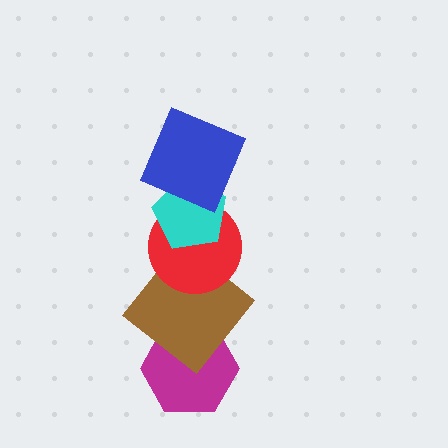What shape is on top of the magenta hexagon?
The brown diamond is on top of the magenta hexagon.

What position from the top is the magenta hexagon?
The magenta hexagon is 5th from the top.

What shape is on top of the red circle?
The cyan pentagon is on top of the red circle.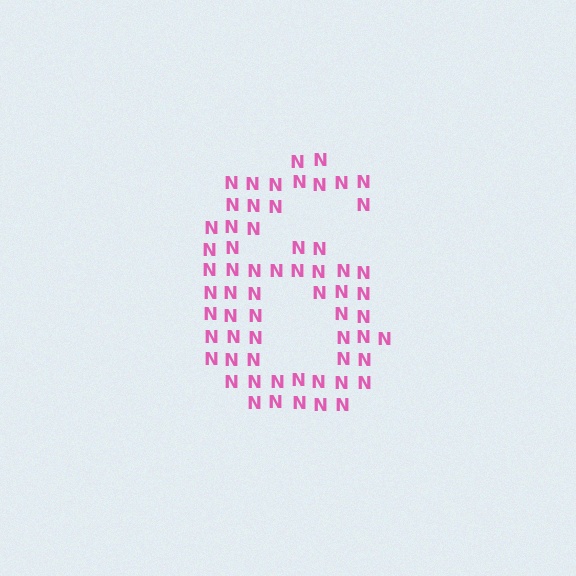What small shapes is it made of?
It is made of small letter N's.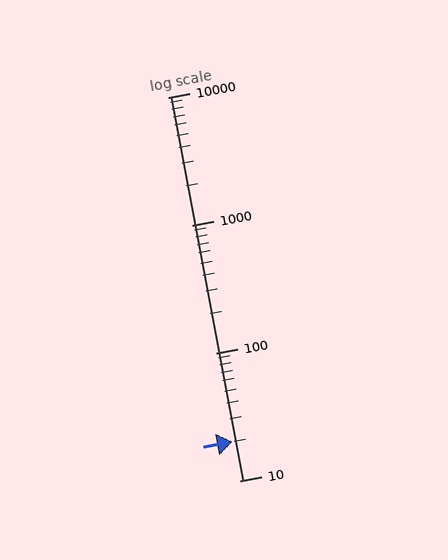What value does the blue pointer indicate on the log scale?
The pointer indicates approximately 20.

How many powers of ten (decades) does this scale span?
The scale spans 3 decades, from 10 to 10000.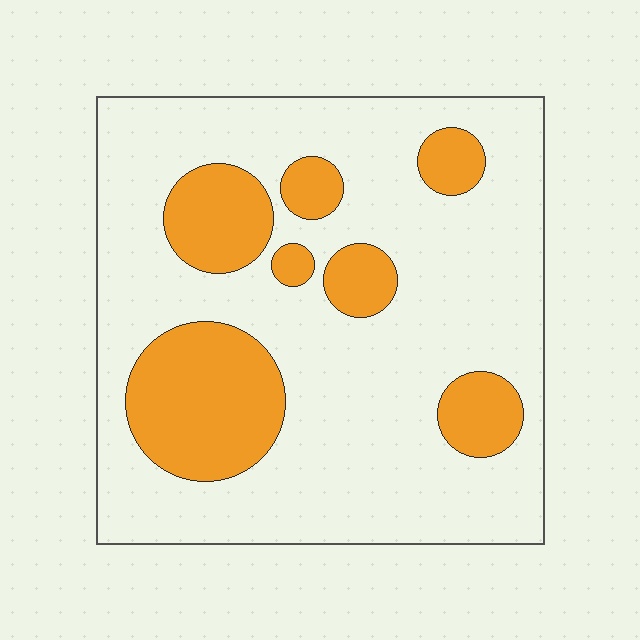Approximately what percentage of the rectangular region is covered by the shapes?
Approximately 25%.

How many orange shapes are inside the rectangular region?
7.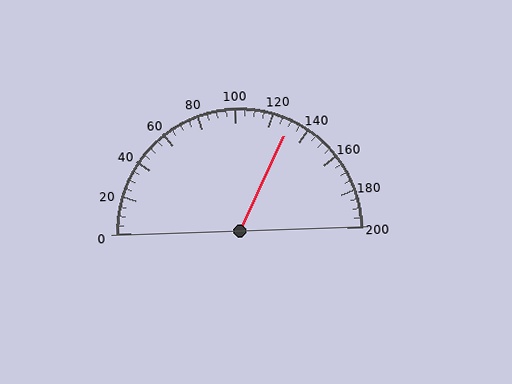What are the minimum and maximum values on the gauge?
The gauge ranges from 0 to 200.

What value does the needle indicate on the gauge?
The needle indicates approximately 130.